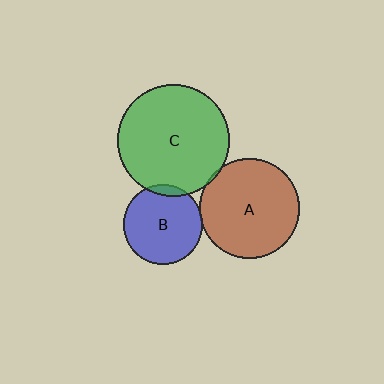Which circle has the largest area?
Circle C (green).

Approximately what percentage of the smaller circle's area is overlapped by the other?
Approximately 5%.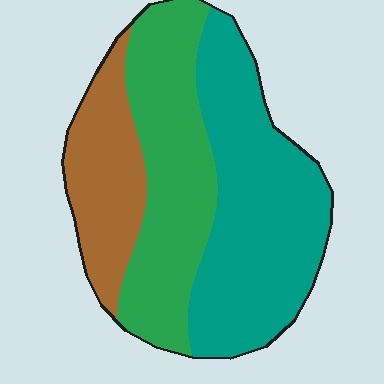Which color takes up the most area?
Teal, at roughly 45%.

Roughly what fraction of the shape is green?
Green covers around 35% of the shape.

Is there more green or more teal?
Teal.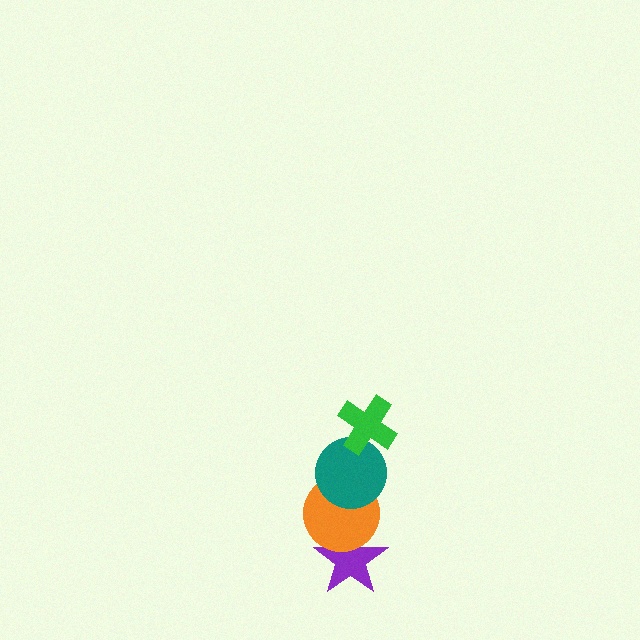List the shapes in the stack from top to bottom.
From top to bottom: the green cross, the teal circle, the orange circle, the purple star.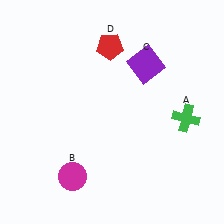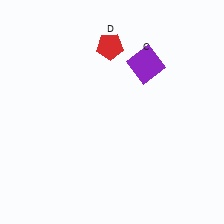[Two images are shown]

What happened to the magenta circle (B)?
The magenta circle (B) was removed in Image 2. It was in the bottom-left area of Image 1.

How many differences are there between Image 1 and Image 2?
There are 2 differences between the two images.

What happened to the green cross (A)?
The green cross (A) was removed in Image 2. It was in the bottom-right area of Image 1.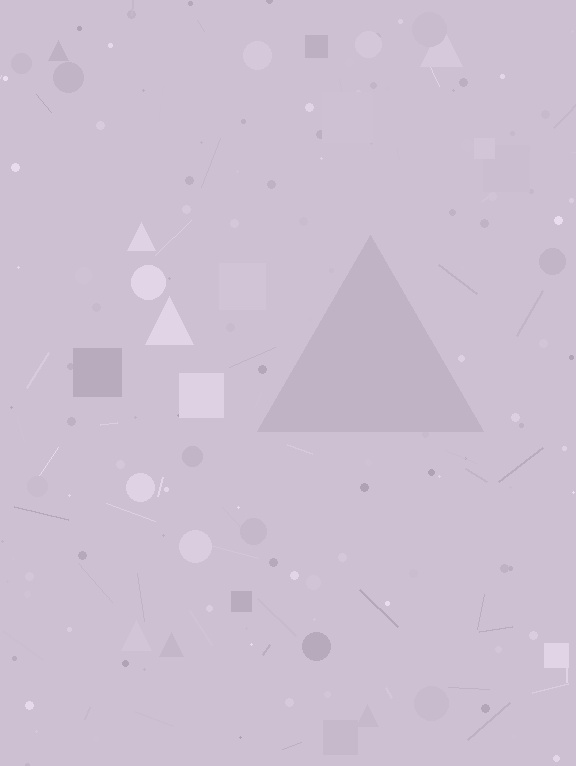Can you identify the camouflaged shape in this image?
The camouflaged shape is a triangle.